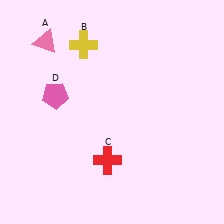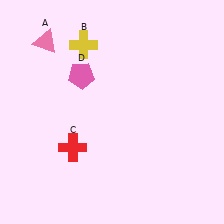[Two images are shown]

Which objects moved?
The objects that moved are: the red cross (C), the pink pentagon (D).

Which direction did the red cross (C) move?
The red cross (C) moved left.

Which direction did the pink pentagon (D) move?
The pink pentagon (D) moved right.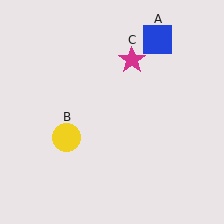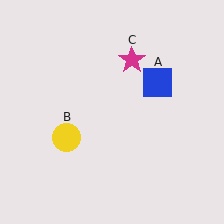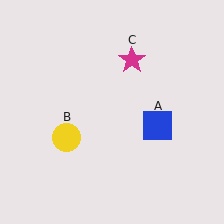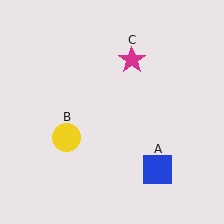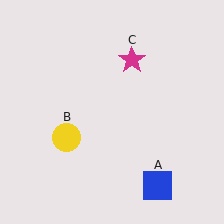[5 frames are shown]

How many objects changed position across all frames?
1 object changed position: blue square (object A).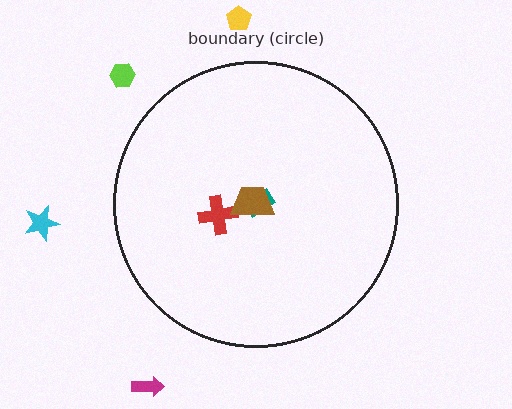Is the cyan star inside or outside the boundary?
Outside.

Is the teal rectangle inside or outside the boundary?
Inside.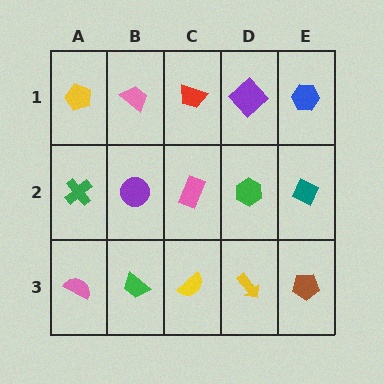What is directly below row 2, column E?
A brown pentagon.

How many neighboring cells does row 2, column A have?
3.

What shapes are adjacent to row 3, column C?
A pink rectangle (row 2, column C), a green trapezoid (row 3, column B), a yellow arrow (row 3, column D).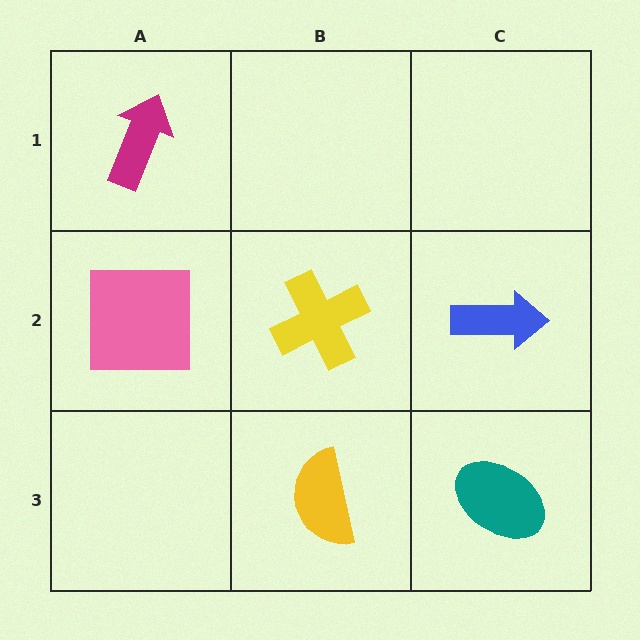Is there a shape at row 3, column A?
No, that cell is empty.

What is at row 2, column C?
A blue arrow.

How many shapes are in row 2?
3 shapes.